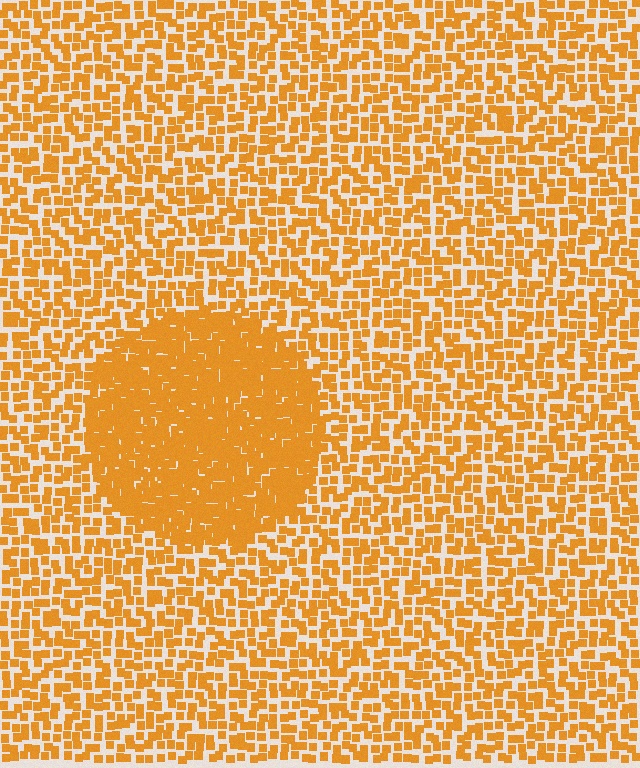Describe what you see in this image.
The image contains small orange elements arranged at two different densities. A circle-shaped region is visible where the elements are more densely packed than the surrounding area.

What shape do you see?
I see a circle.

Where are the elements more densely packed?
The elements are more densely packed inside the circle boundary.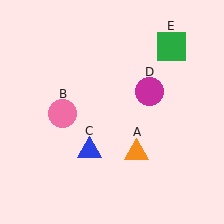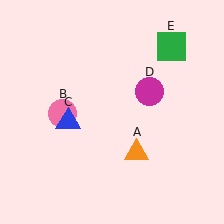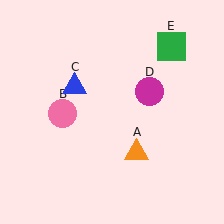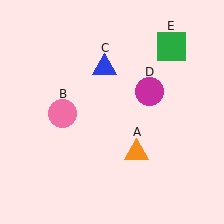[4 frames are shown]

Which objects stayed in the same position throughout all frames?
Orange triangle (object A) and pink circle (object B) and magenta circle (object D) and green square (object E) remained stationary.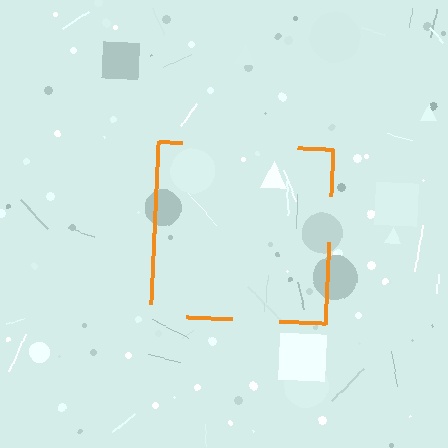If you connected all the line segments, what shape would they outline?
They would outline a square.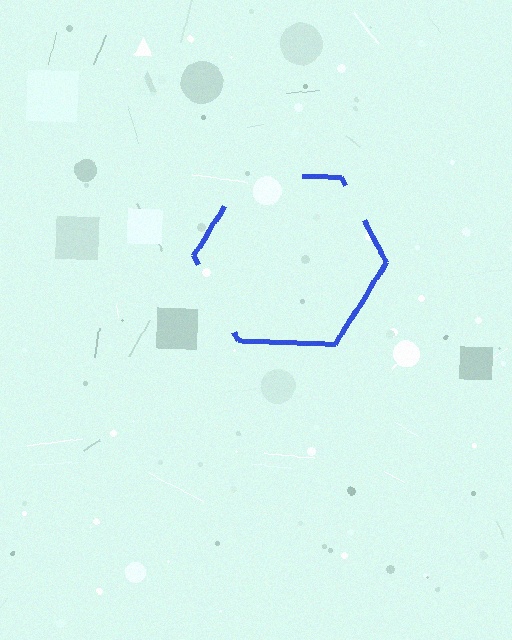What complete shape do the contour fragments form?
The contour fragments form a hexagon.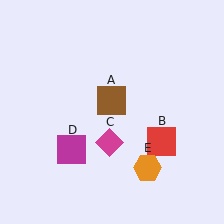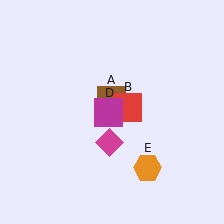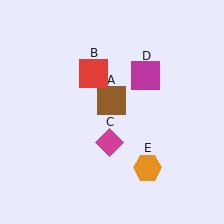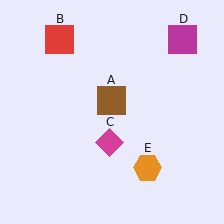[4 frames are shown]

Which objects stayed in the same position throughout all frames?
Brown square (object A) and magenta diamond (object C) and orange hexagon (object E) remained stationary.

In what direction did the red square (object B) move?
The red square (object B) moved up and to the left.